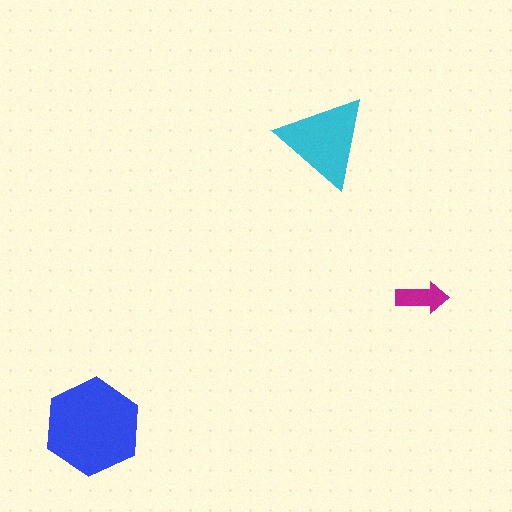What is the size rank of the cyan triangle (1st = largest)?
2nd.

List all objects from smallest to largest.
The magenta arrow, the cyan triangle, the blue hexagon.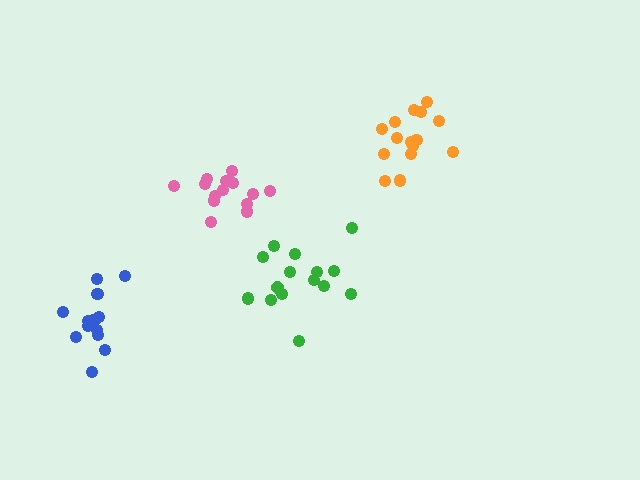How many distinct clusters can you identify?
There are 4 distinct clusters.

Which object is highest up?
The orange cluster is topmost.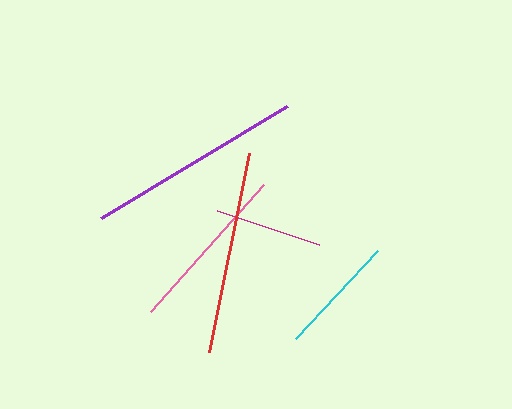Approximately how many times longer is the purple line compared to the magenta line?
The purple line is approximately 2.0 times the length of the magenta line.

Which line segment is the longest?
The purple line is the longest at approximately 216 pixels.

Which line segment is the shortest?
The magenta line is the shortest at approximately 108 pixels.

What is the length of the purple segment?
The purple segment is approximately 216 pixels long.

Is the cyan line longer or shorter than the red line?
The red line is longer than the cyan line.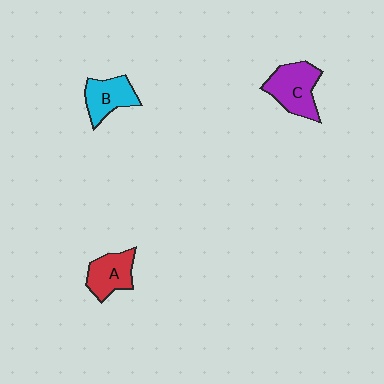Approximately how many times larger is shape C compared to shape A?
Approximately 1.3 times.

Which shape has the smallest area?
Shape B (cyan).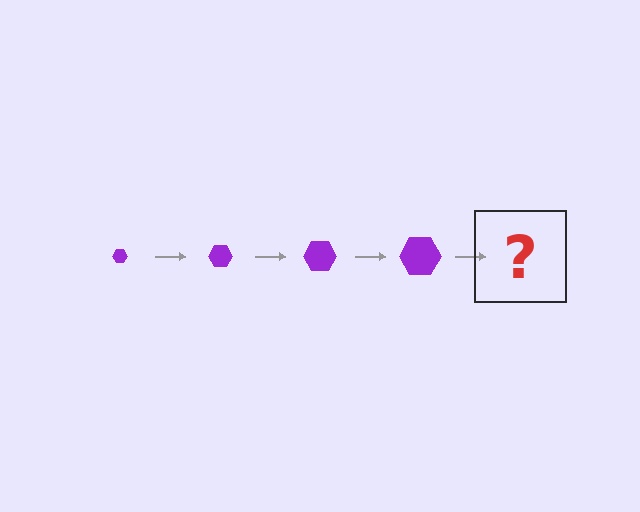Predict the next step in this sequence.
The next step is a purple hexagon, larger than the previous one.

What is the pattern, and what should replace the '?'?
The pattern is that the hexagon gets progressively larger each step. The '?' should be a purple hexagon, larger than the previous one.